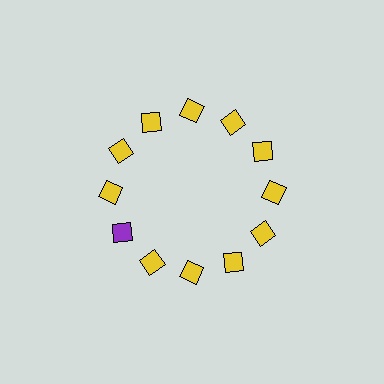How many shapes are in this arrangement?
There are 12 shapes arranged in a ring pattern.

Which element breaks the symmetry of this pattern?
The purple square at roughly the 8 o'clock position breaks the symmetry. All other shapes are yellow squares.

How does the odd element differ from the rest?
It has a different color: purple instead of yellow.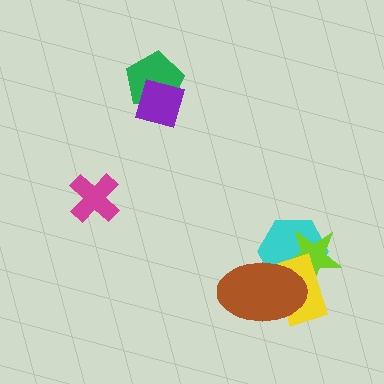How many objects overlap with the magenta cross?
0 objects overlap with the magenta cross.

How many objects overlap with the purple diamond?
1 object overlaps with the purple diamond.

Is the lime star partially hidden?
Yes, it is partially covered by another shape.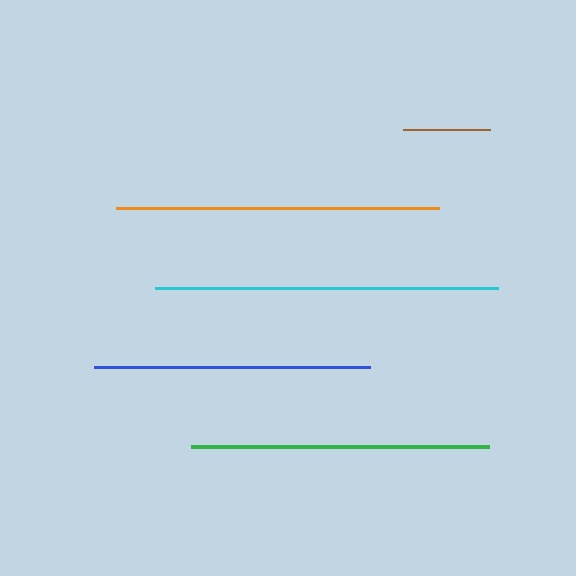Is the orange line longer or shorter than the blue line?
The orange line is longer than the blue line.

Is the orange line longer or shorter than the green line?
The orange line is longer than the green line.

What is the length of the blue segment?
The blue segment is approximately 276 pixels long.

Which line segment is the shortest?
The brown line is the shortest at approximately 87 pixels.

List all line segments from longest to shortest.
From longest to shortest: cyan, orange, green, blue, brown.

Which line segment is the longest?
The cyan line is the longest at approximately 343 pixels.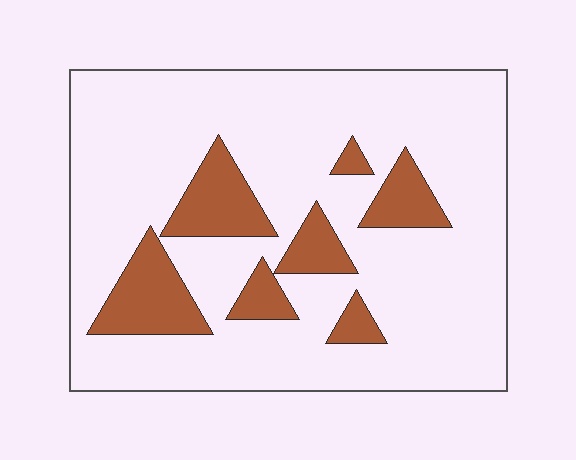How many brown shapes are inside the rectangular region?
7.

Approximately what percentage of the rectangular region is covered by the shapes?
Approximately 20%.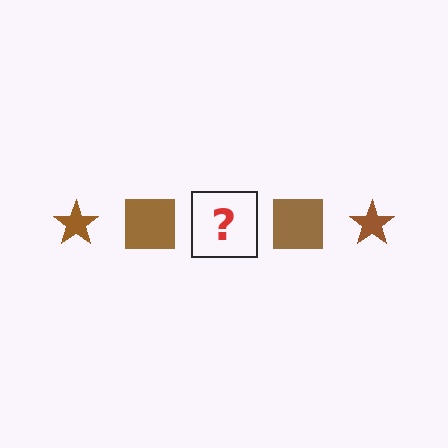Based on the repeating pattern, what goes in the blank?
The blank should be a brown star.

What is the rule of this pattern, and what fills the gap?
The rule is that the pattern cycles through star, square shapes in brown. The gap should be filled with a brown star.